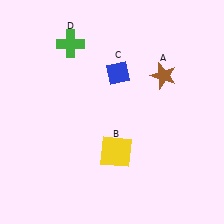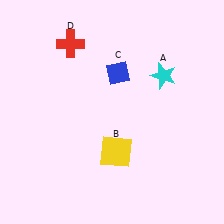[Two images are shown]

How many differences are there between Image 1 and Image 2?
There are 2 differences between the two images.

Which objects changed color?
A changed from brown to cyan. D changed from green to red.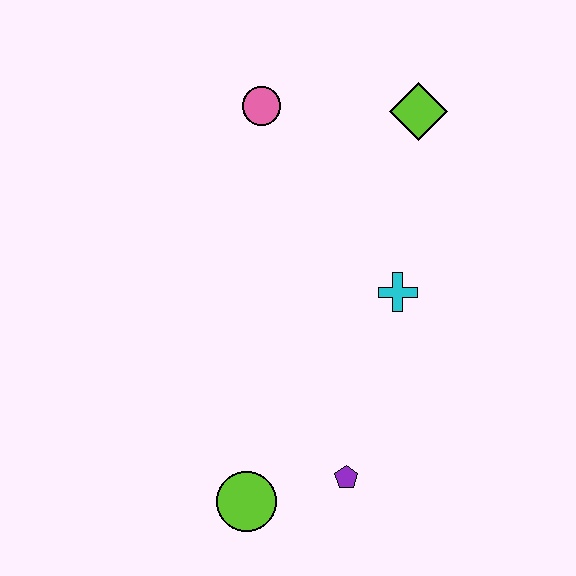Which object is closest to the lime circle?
The purple pentagon is closest to the lime circle.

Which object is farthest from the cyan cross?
The lime circle is farthest from the cyan cross.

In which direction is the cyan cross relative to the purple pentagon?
The cyan cross is above the purple pentagon.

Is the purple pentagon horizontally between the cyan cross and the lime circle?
Yes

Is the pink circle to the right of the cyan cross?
No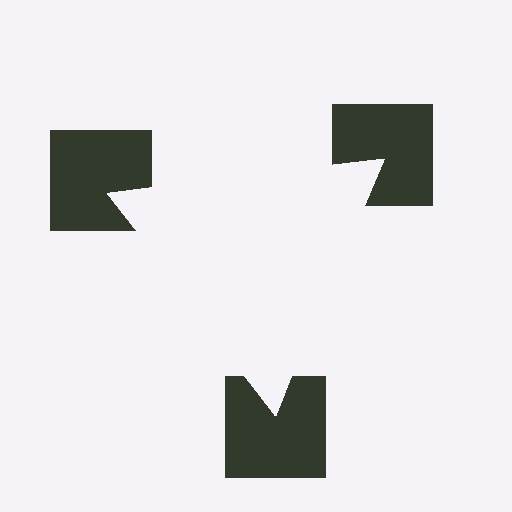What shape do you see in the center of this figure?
An illusory triangle — its edges are inferred from the aligned wedge cuts in the notched squares, not physically drawn.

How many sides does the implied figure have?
3 sides.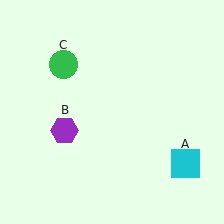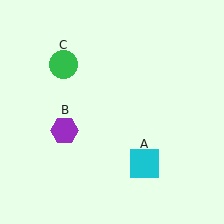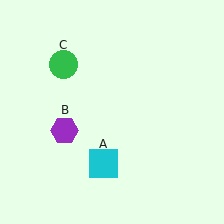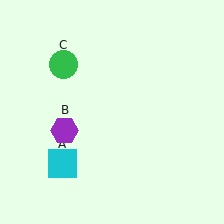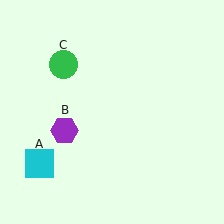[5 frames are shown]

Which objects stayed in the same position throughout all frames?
Purple hexagon (object B) and green circle (object C) remained stationary.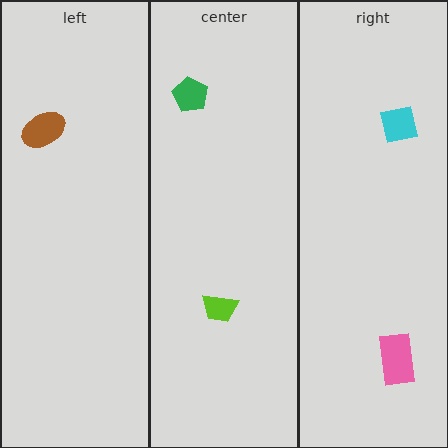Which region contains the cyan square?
The right region.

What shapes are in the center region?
The lime trapezoid, the green pentagon.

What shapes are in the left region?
The brown ellipse.